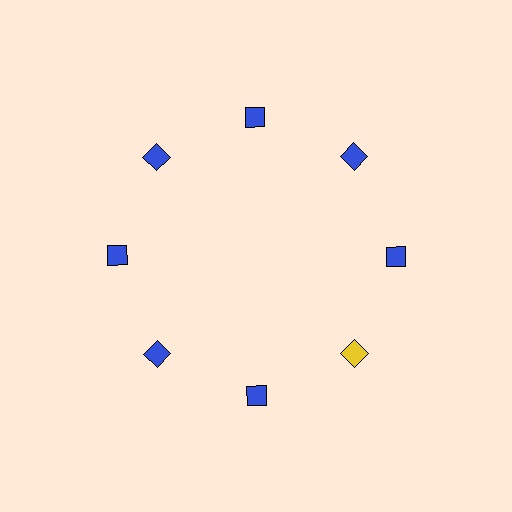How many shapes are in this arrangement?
There are 8 shapes arranged in a ring pattern.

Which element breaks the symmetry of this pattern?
The yellow diamond at roughly the 4 o'clock position breaks the symmetry. All other shapes are blue diamonds.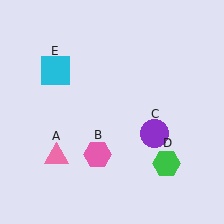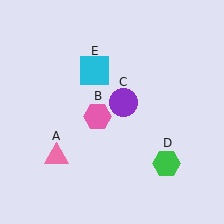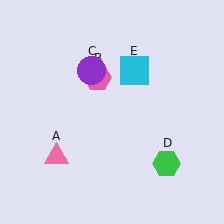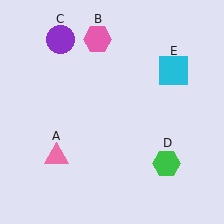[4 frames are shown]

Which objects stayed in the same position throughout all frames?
Pink triangle (object A) and green hexagon (object D) remained stationary.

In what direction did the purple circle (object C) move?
The purple circle (object C) moved up and to the left.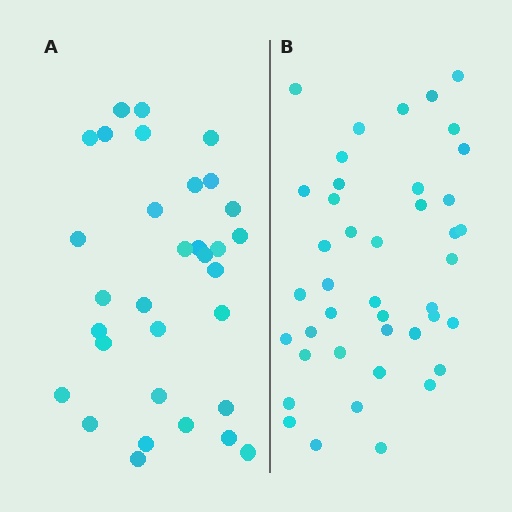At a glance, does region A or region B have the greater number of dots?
Region B (the right region) has more dots.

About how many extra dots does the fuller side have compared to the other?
Region B has roughly 10 or so more dots than region A.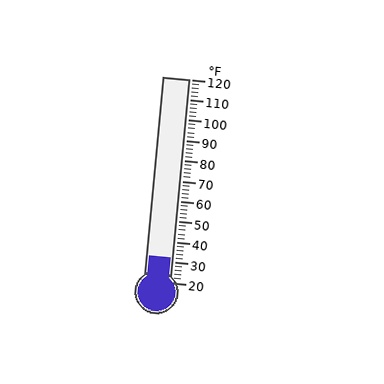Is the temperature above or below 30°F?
The temperature is above 30°F.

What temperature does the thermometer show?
The thermometer shows approximately 32°F.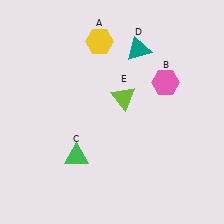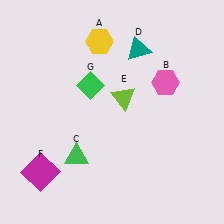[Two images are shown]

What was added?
A magenta square (F), a green diamond (G) were added in Image 2.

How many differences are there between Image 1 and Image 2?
There are 2 differences between the two images.